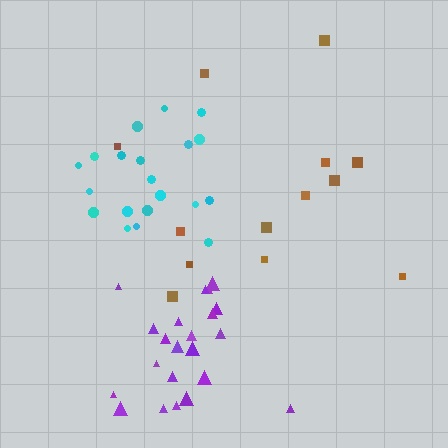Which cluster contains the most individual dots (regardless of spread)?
Purple (22).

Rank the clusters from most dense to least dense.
cyan, purple, brown.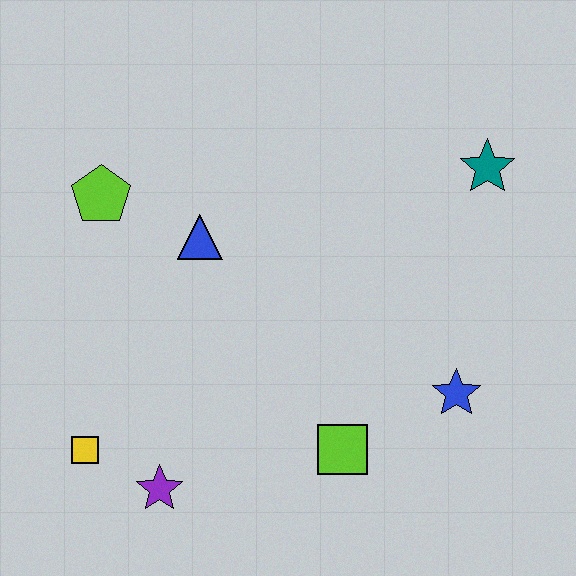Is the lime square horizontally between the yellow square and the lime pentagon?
No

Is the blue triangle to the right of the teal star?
No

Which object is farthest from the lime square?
The lime pentagon is farthest from the lime square.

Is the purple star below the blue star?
Yes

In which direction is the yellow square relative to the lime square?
The yellow square is to the left of the lime square.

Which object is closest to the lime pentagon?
The blue triangle is closest to the lime pentagon.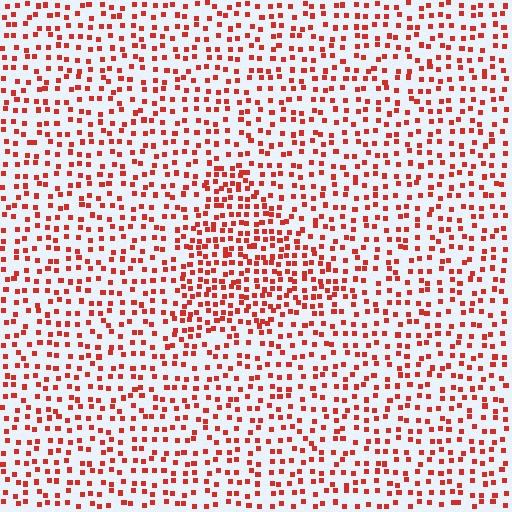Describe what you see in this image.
The image contains small red elements arranged at two different densities. A triangle-shaped region is visible where the elements are more densely packed than the surrounding area.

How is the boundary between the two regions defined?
The boundary is defined by a change in element density (approximately 1.7x ratio). All elements are the same color, size, and shape.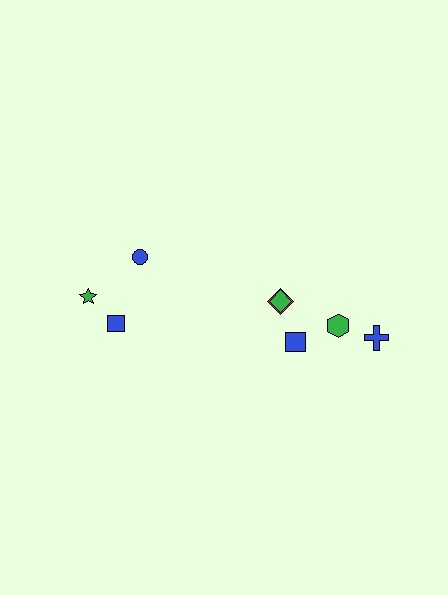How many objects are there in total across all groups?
There are 8 objects.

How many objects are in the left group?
There are 3 objects.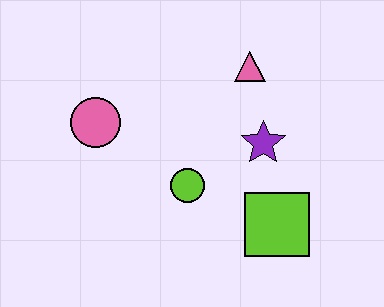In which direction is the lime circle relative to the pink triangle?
The lime circle is below the pink triangle.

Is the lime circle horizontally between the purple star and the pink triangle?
No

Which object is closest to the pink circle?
The lime circle is closest to the pink circle.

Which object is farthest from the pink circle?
The lime square is farthest from the pink circle.